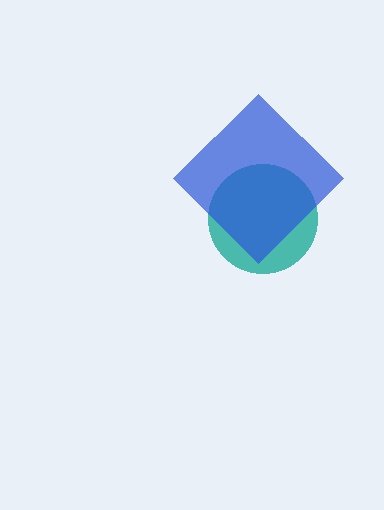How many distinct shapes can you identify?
There are 2 distinct shapes: a teal circle, a blue diamond.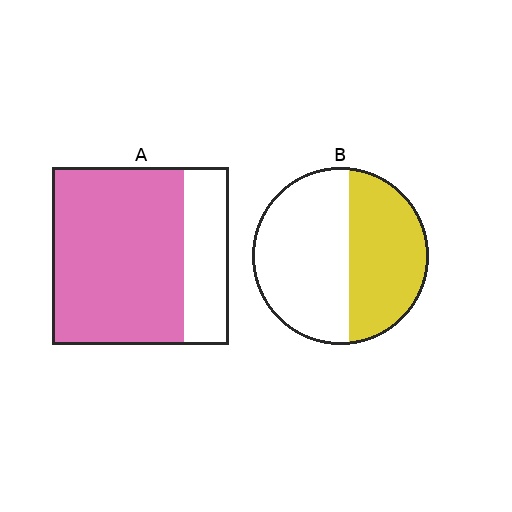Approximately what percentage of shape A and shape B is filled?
A is approximately 75% and B is approximately 45%.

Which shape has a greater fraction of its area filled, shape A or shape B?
Shape A.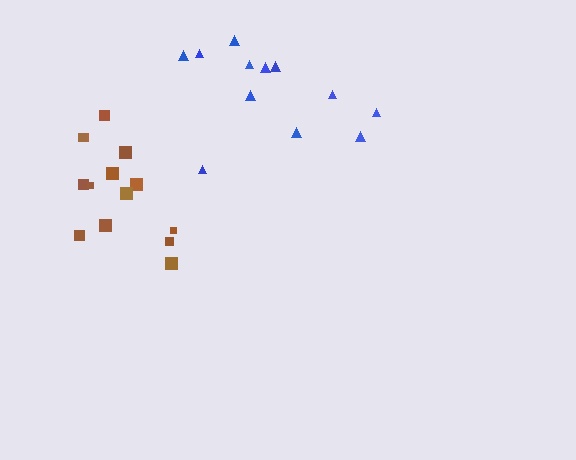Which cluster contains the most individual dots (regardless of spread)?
Brown (14).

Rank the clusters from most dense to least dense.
brown, blue.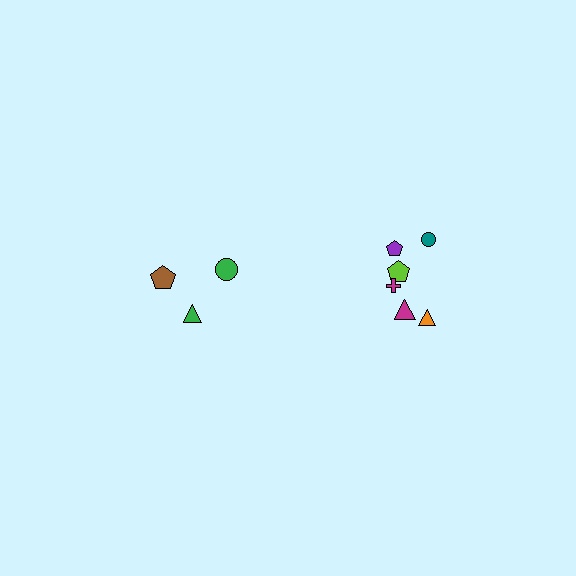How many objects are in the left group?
There are 3 objects.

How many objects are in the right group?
There are 6 objects.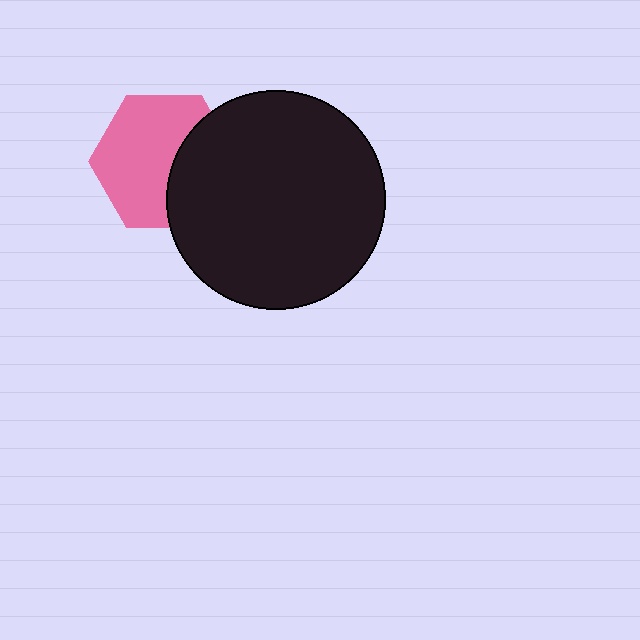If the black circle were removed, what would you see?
You would see the complete pink hexagon.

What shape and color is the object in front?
The object in front is a black circle.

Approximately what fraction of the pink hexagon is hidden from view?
Roughly 36% of the pink hexagon is hidden behind the black circle.